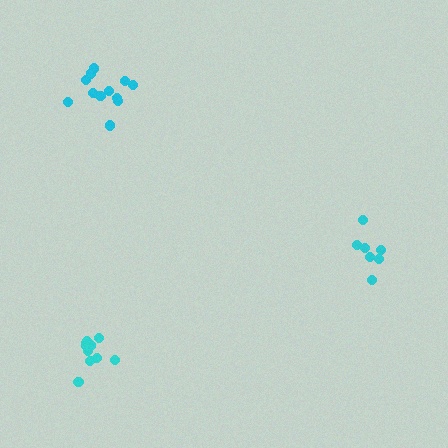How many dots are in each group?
Group 1: 7 dots, Group 2: 12 dots, Group 3: 10 dots (29 total).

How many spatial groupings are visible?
There are 3 spatial groupings.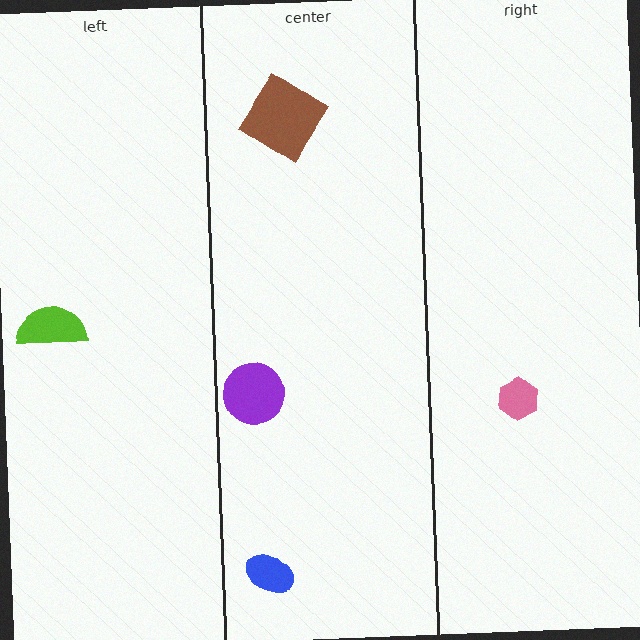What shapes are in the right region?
The pink hexagon.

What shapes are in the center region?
The brown diamond, the purple circle, the blue ellipse.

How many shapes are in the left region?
1.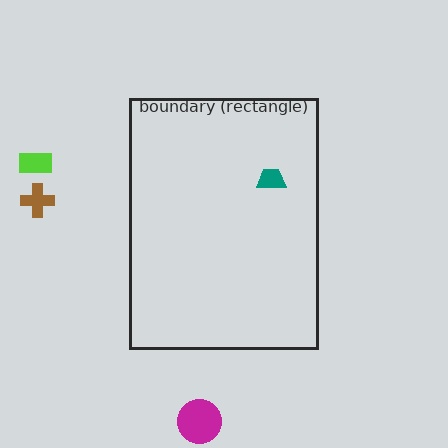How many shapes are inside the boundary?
1 inside, 3 outside.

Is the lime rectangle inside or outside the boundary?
Outside.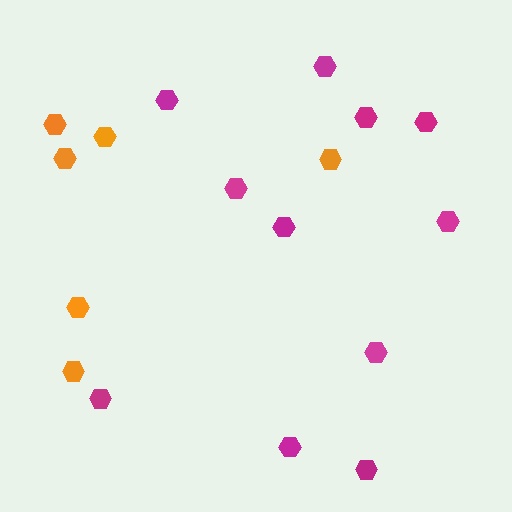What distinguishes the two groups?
There are 2 groups: one group of magenta hexagons (11) and one group of orange hexagons (6).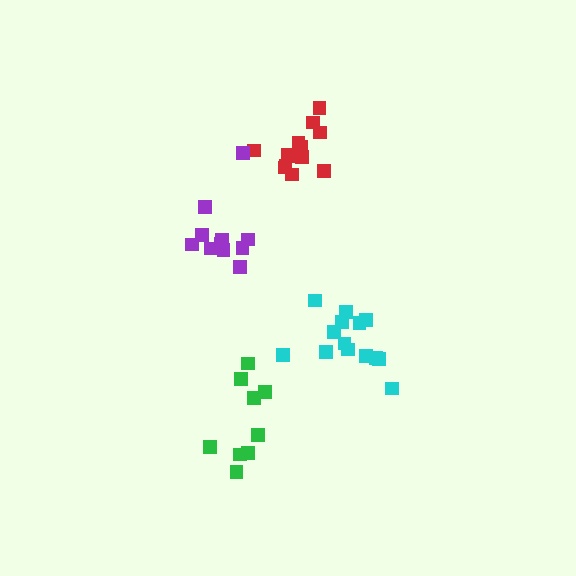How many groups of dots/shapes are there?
There are 4 groups.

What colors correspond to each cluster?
The clusters are colored: green, red, cyan, purple.